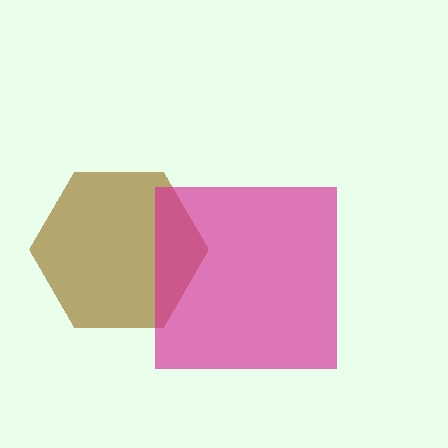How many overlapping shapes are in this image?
There are 2 overlapping shapes in the image.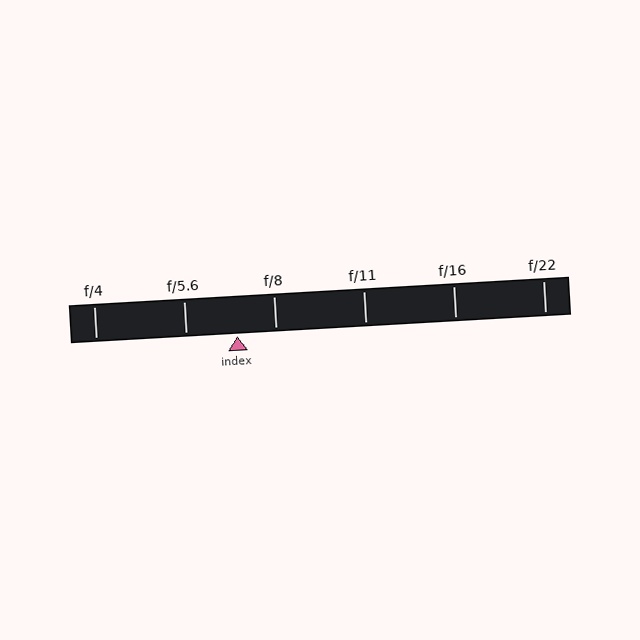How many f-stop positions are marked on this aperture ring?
There are 6 f-stop positions marked.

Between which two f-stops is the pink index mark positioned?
The index mark is between f/5.6 and f/8.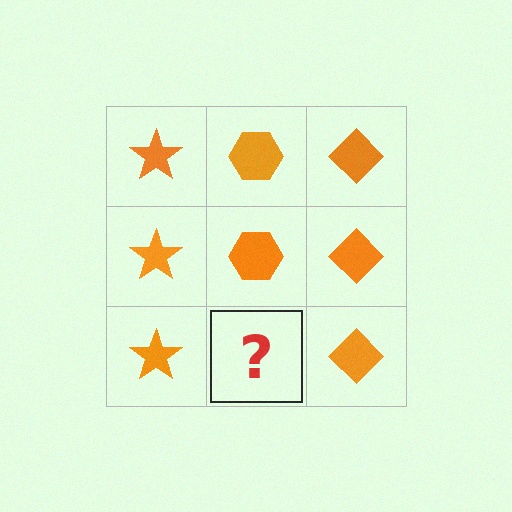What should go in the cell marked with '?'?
The missing cell should contain an orange hexagon.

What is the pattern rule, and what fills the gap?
The rule is that each column has a consistent shape. The gap should be filled with an orange hexagon.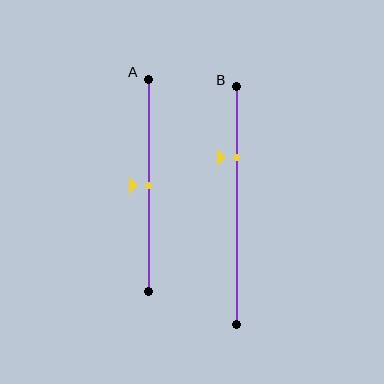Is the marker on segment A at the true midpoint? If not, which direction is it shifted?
Yes, the marker on segment A is at the true midpoint.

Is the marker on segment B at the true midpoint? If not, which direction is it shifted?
No, the marker on segment B is shifted upward by about 20% of the segment length.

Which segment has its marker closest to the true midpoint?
Segment A has its marker closest to the true midpoint.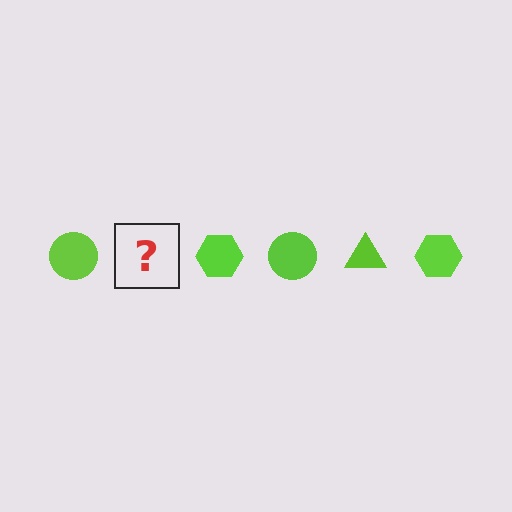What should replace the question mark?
The question mark should be replaced with a lime triangle.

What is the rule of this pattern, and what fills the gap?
The rule is that the pattern cycles through circle, triangle, hexagon shapes in lime. The gap should be filled with a lime triangle.